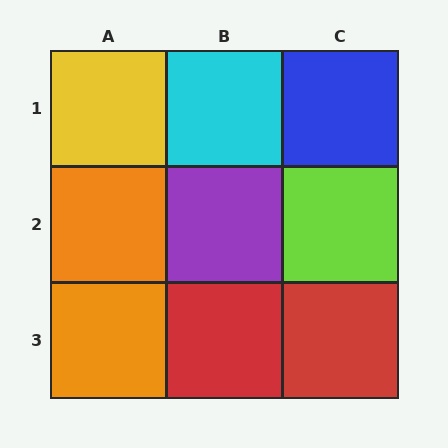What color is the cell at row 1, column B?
Cyan.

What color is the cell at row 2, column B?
Purple.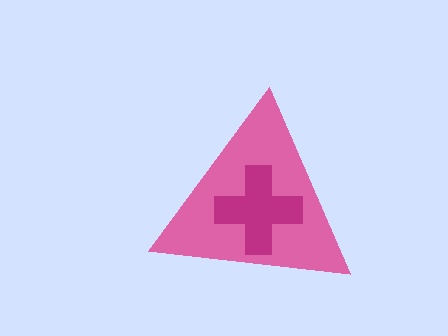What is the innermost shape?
The magenta cross.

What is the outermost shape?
The pink triangle.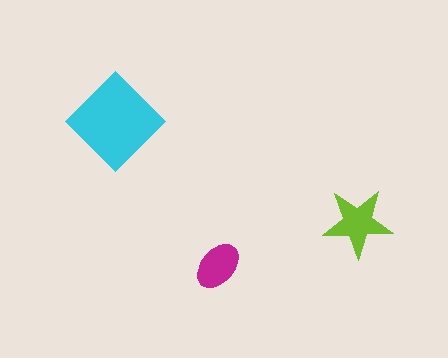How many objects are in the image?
There are 3 objects in the image.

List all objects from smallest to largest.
The magenta ellipse, the lime star, the cyan diamond.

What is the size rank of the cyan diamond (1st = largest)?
1st.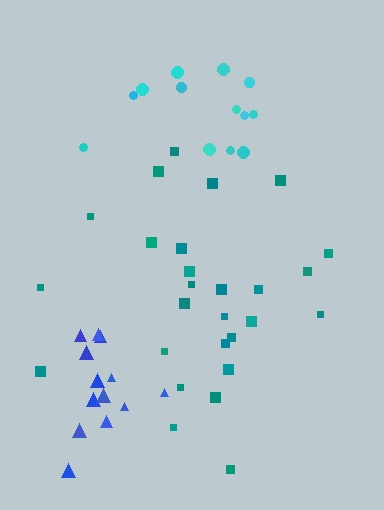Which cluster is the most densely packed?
Blue.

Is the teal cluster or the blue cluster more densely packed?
Blue.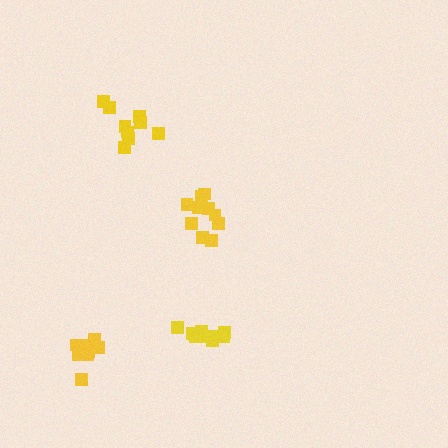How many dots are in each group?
Group 1: 9 dots, Group 2: 9 dots, Group 3: 9 dots, Group 4: 10 dots (37 total).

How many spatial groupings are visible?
There are 4 spatial groupings.